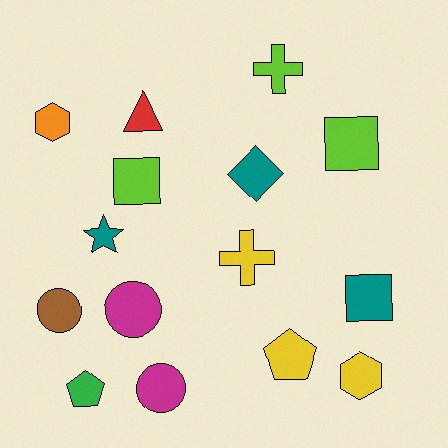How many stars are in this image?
There is 1 star.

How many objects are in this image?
There are 15 objects.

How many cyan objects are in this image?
There are no cyan objects.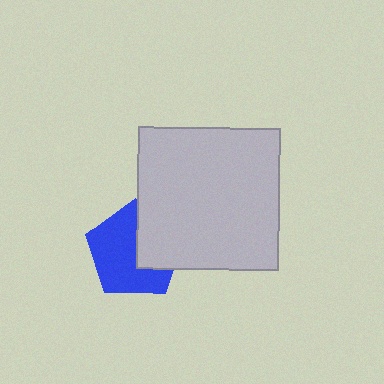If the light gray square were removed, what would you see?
You would see the complete blue pentagon.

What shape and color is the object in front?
The object in front is a light gray square.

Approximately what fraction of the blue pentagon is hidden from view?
Roughly 35% of the blue pentagon is hidden behind the light gray square.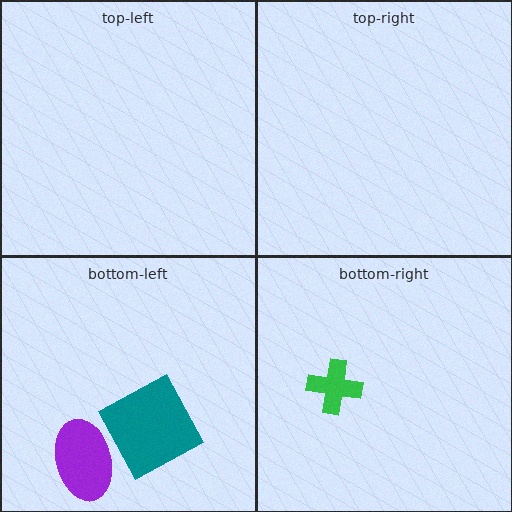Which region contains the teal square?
The bottom-left region.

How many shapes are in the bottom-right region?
1.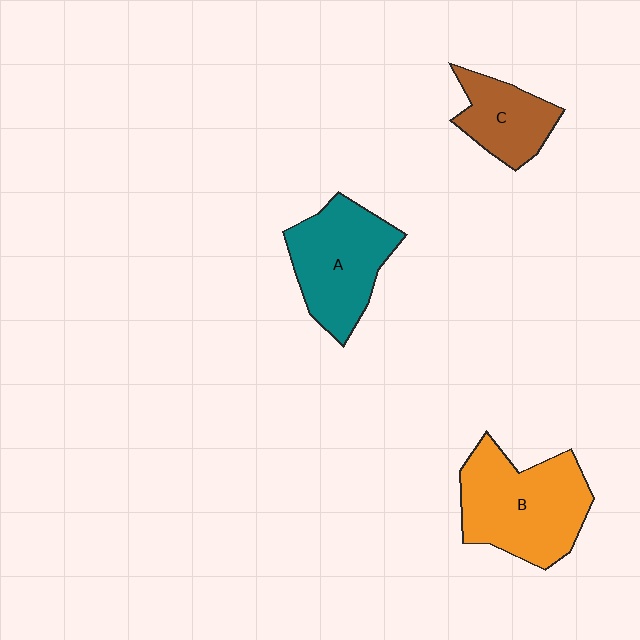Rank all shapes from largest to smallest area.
From largest to smallest: B (orange), A (teal), C (brown).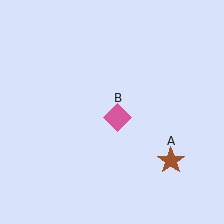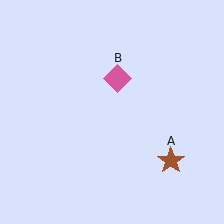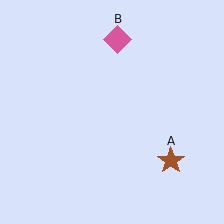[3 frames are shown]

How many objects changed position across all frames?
1 object changed position: pink diamond (object B).